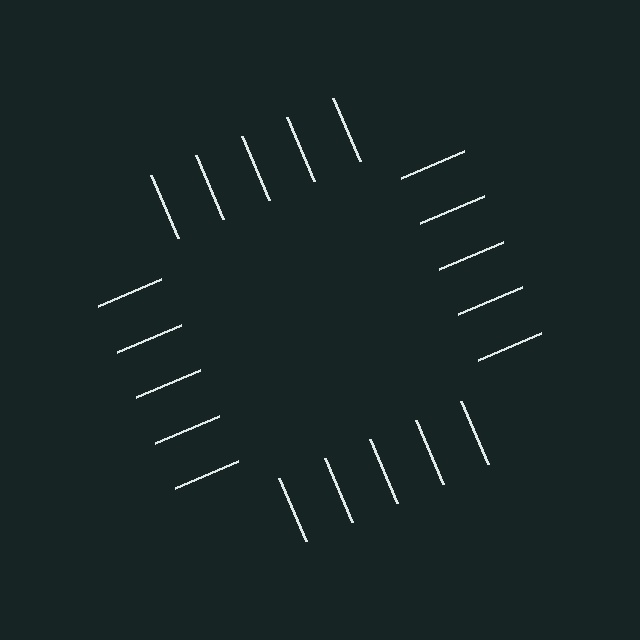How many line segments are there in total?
20 — 5 along each of the 4 edges.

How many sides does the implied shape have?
4 sides — the line-ends trace a square.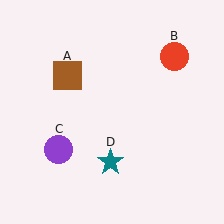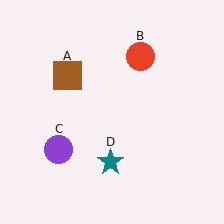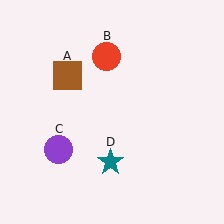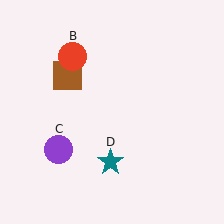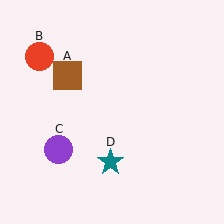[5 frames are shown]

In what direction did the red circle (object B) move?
The red circle (object B) moved left.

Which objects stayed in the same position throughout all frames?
Brown square (object A) and purple circle (object C) and teal star (object D) remained stationary.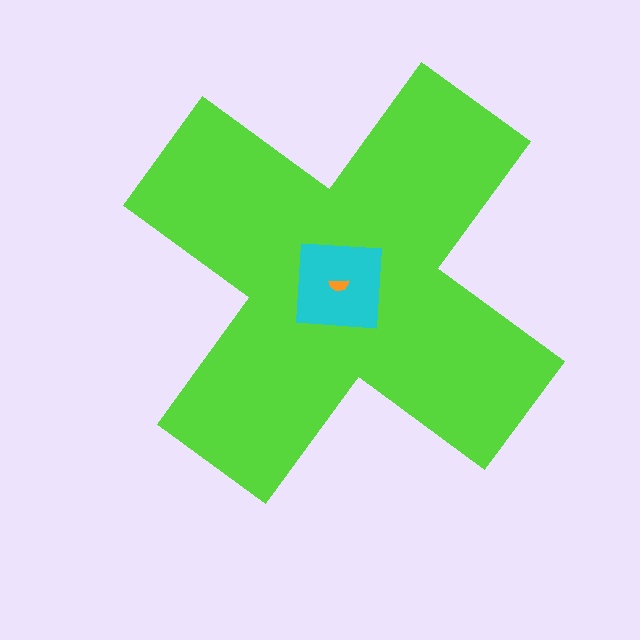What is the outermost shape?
The lime cross.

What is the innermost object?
The orange semicircle.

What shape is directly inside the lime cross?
The cyan square.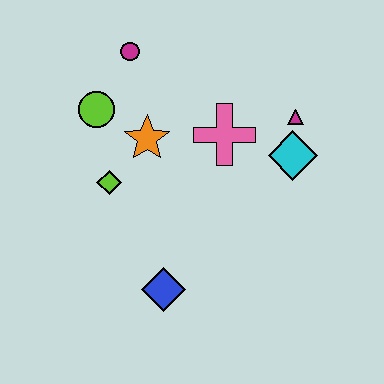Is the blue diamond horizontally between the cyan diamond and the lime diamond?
Yes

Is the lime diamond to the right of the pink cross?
No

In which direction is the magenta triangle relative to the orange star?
The magenta triangle is to the right of the orange star.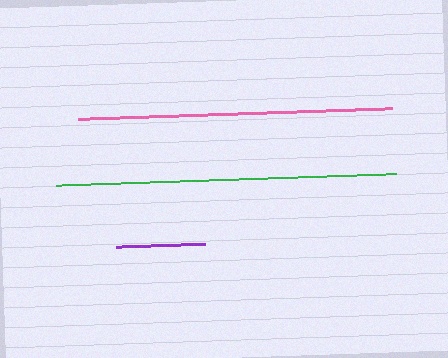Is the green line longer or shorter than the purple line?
The green line is longer than the purple line.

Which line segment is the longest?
The green line is the longest at approximately 340 pixels.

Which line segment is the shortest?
The purple line is the shortest at approximately 89 pixels.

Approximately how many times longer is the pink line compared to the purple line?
The pink line is approximately 3.5 times the length of the purple line.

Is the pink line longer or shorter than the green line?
The green line is longer than the pink line.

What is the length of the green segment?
The green segment is approximately 340 pixels long.